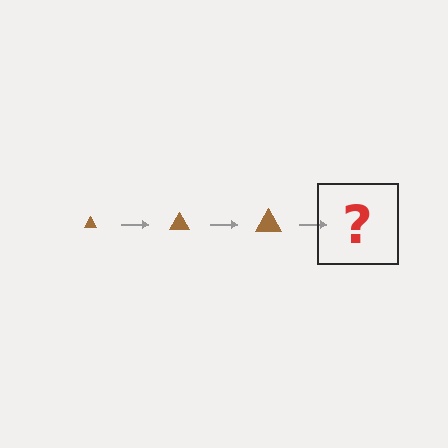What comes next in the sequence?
The next element should be a brown triangle, larger than the previous one.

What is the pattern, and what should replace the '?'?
The pattern is that the triangle gets progressively larger each step. The '?' should be a brown triangle, larger than the previous one.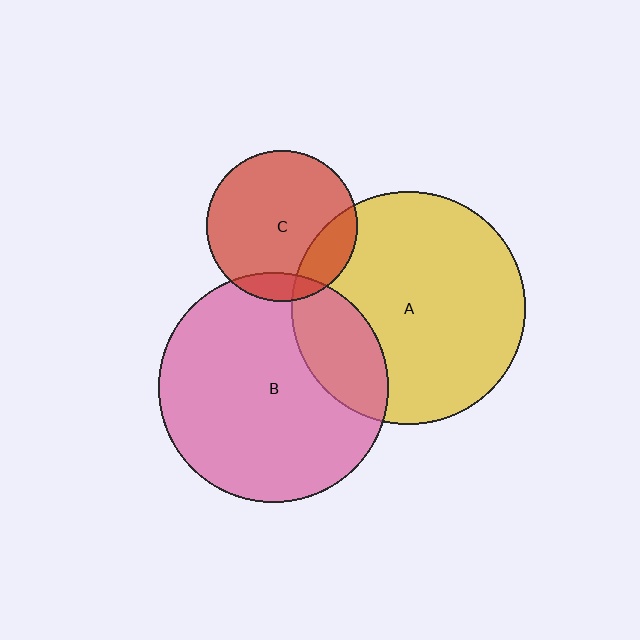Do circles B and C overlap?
Yes.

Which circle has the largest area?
Circle A (yellow).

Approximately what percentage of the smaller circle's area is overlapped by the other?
Approximately 10%.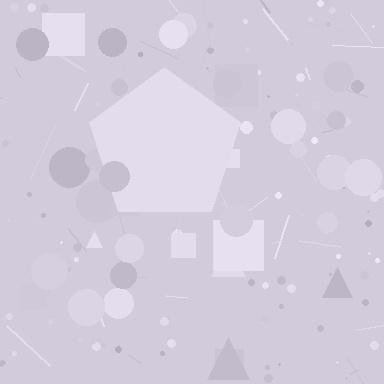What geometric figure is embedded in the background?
A pentagon is embedded in the background.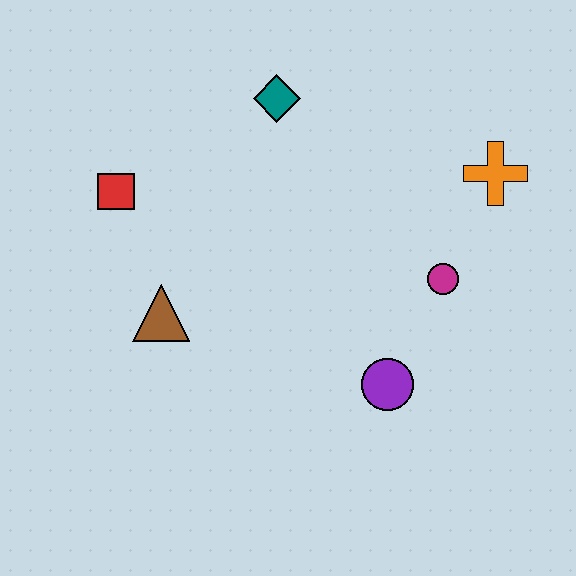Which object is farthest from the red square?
The orange cross is farthest from the red square.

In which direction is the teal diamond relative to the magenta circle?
The teal diamond is above the magenta circle.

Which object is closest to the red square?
The brown triangle is closest to the red square.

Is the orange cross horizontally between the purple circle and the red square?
No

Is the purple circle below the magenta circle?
Yes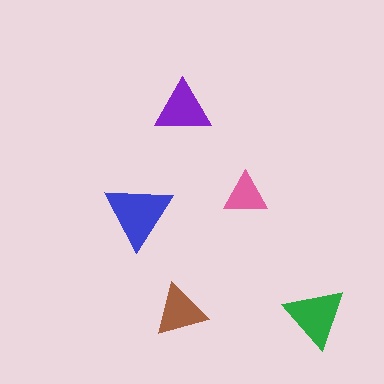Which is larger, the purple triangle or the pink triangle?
The purple one.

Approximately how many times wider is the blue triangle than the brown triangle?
About 1.5 times wider.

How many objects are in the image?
There are 5 objects in the image.